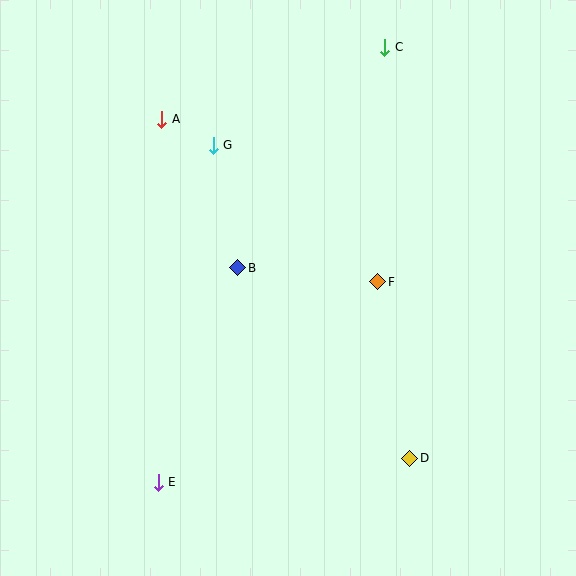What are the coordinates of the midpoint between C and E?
The midpoint between C and E is at (271, 265).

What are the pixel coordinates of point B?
Point B is at (238, 268).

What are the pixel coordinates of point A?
Point A is at (162, 119).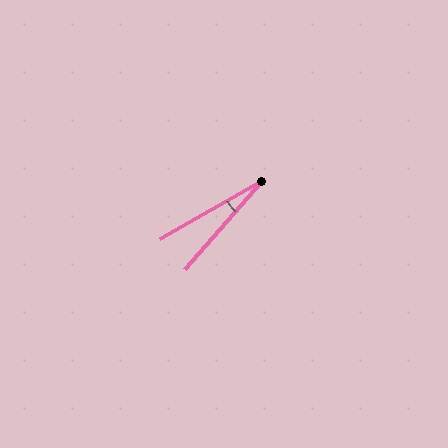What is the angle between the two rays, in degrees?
Approximately 19 degrees.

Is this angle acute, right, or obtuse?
It is acute.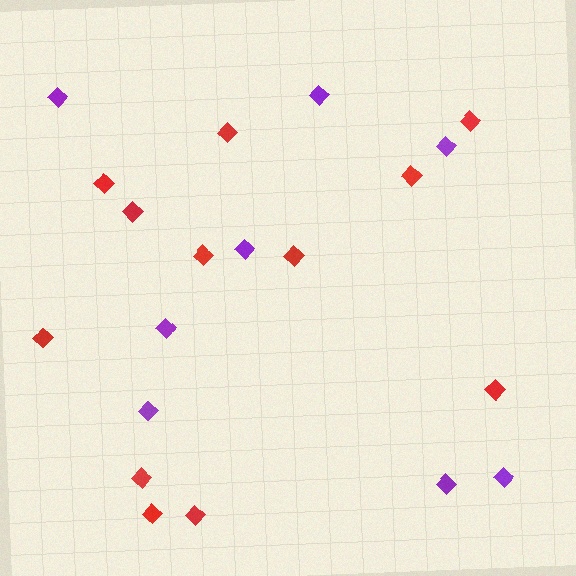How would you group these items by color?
There are 2 groups: one group of red diamonds (12) and one group of purple diamonds (8).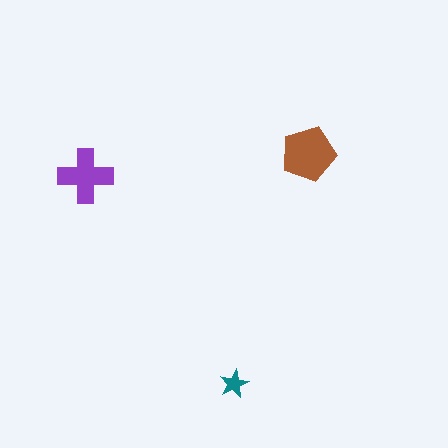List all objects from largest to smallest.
The brown pentagon, the purple cross, the teal star.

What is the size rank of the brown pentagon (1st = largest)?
1st.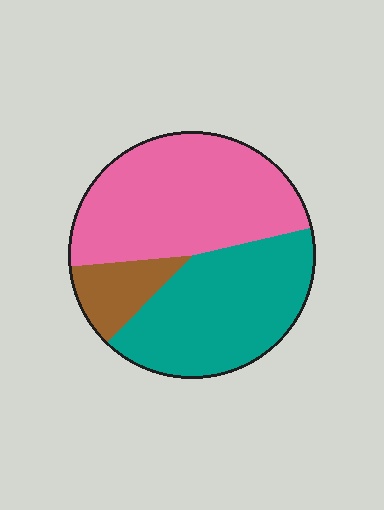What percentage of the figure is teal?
Teal takes up between a third and a half of the figure.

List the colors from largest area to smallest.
From largest to smallest: pink, teal, brown.